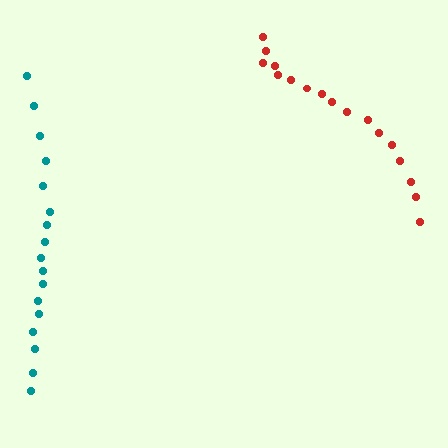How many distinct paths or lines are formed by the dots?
There are 2 distinct paths.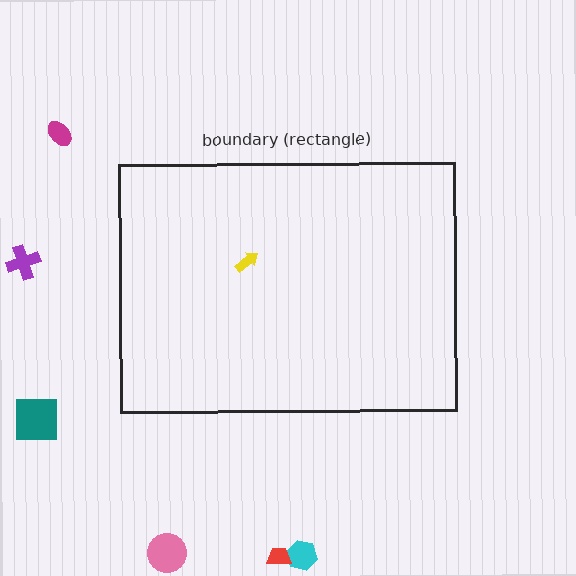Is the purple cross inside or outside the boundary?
Outside.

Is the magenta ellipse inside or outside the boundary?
Outside.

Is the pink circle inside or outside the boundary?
Outside.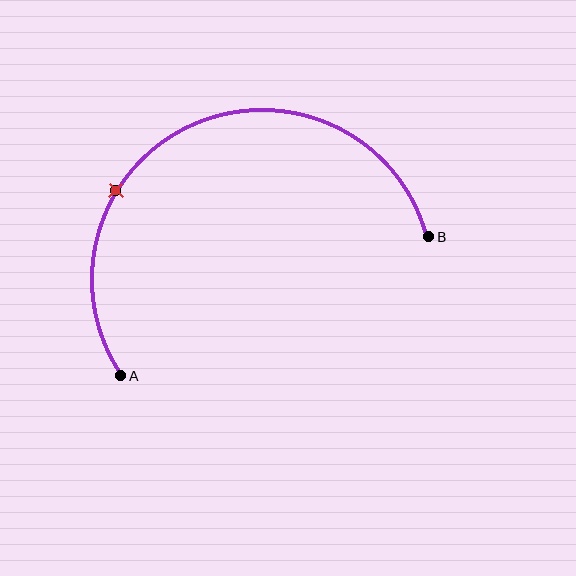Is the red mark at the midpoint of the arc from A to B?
No. The red mark lies on the arc but is closer to endpoint A. The arc midpoint would be at the point on the curve equidistant along the arc from both A and B.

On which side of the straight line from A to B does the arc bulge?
The arc bulges above the straight line connecting A and B.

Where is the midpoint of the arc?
The arc midpoint is the point on the curve farthest from the straight line joining A and B. It sits above that line.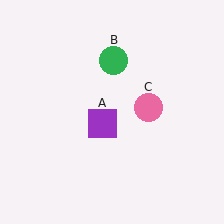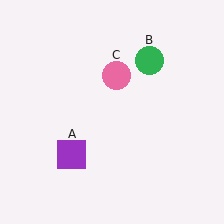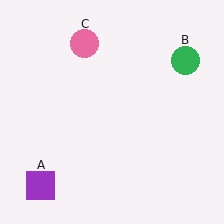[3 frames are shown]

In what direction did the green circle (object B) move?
The green circle (object B) moved right.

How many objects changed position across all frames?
3 objects changed position: purple square (object A), green circle (object B), pink circle (object C).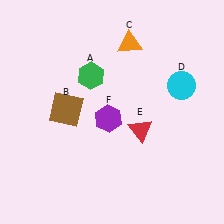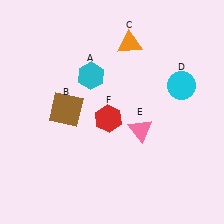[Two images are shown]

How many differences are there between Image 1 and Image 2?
There are 3 differences between the two images.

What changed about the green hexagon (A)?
In Image 1, A is green. In Image 2, it changed to cyan.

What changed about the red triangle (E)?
In Image 1, E is red. In Image 2, it changed to pink.